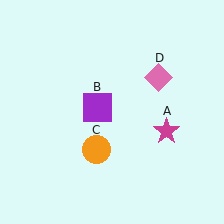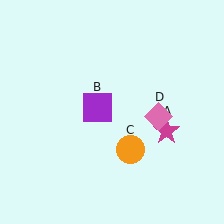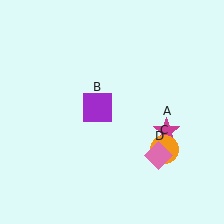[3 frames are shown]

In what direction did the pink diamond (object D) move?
The pink diamond (object D) moved down.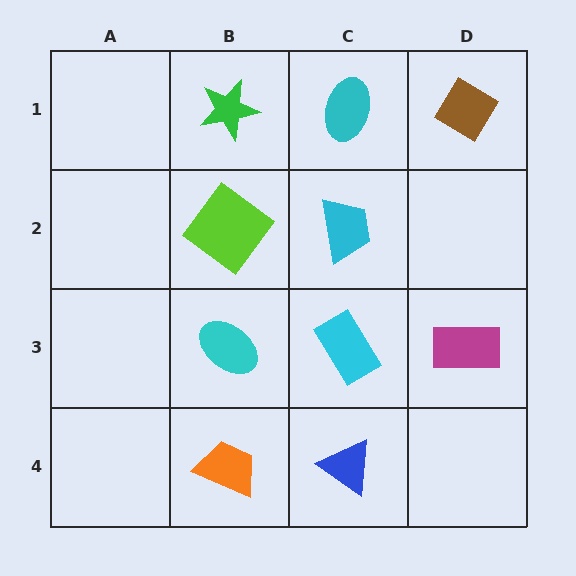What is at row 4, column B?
An orange trapezoid.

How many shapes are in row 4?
2 shapes.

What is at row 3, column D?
A magenta rectangle.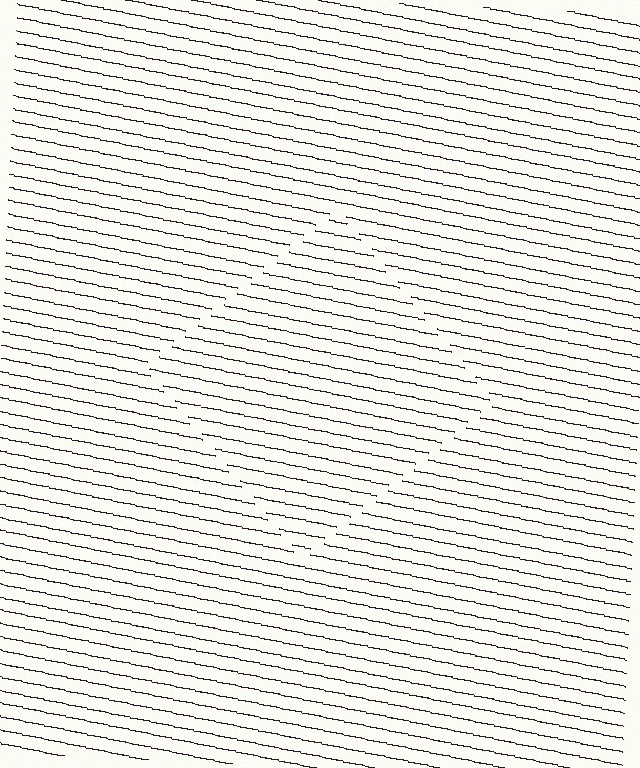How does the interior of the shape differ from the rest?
The interior of the shape contains the same grating, shifted by half a period — the contour is defined by the phase discontinuity where line-ends from the inner and outer gratings abut.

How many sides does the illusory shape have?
4 sides — the line-ends trace a square.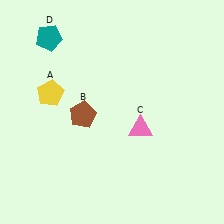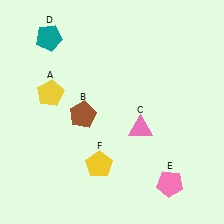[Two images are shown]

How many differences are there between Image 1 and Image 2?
There are 2 differences between the two images.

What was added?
A pink pentagon (E), a yellow pentagon (F) were added in Image 2.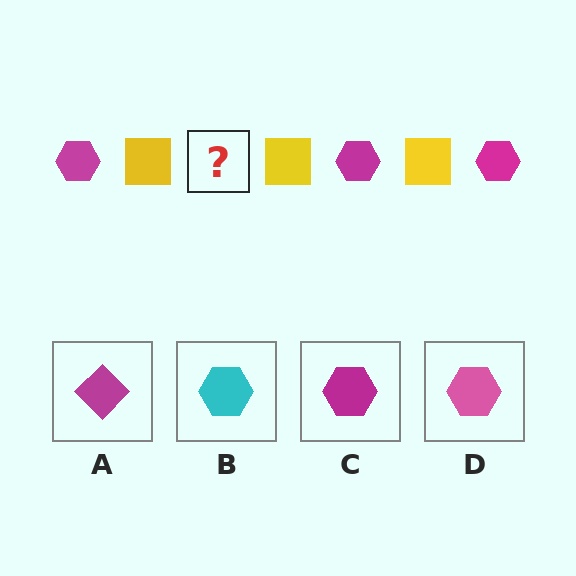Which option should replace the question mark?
Option C.